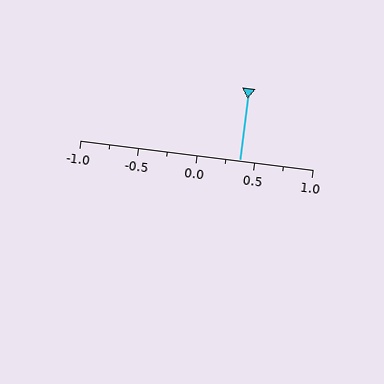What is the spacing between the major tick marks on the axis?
The major ticks are spaced 0.5 apart.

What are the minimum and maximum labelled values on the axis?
The axis runs from -1.0 to 1.0.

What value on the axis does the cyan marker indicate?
The marker indicates approximately 0.38.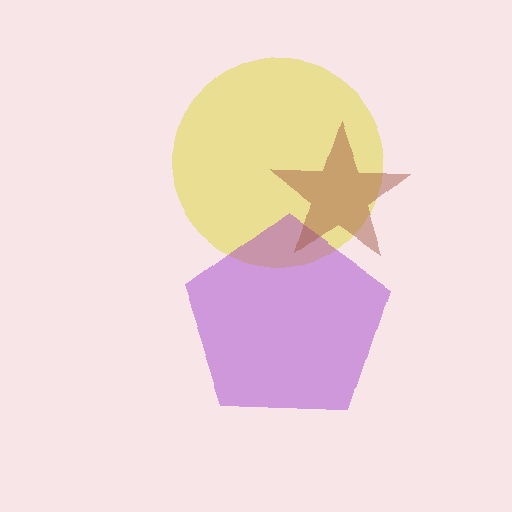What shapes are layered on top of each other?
The layered shapes are: a yellow circle, a purple pentagon, a brown star.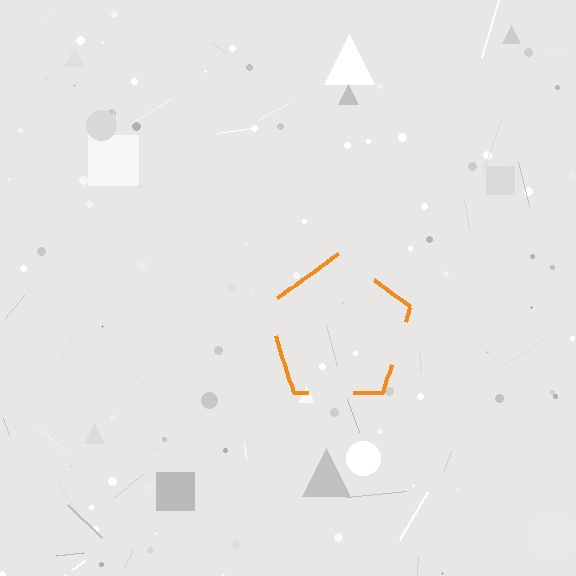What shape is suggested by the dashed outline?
The dashed outline suggests a pentagon.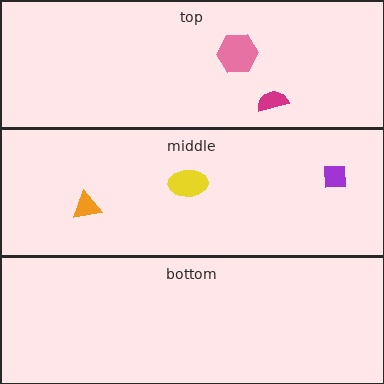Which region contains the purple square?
The middle region.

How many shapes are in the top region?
2.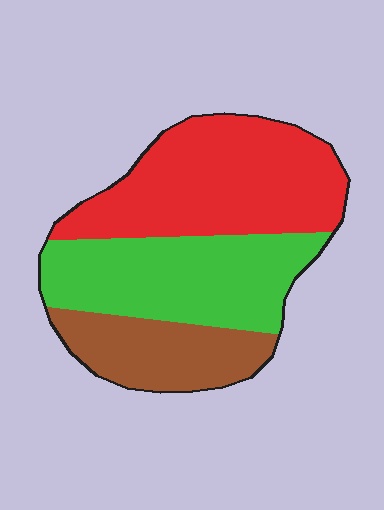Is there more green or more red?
Red.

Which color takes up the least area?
Brown, at roughly 20%.